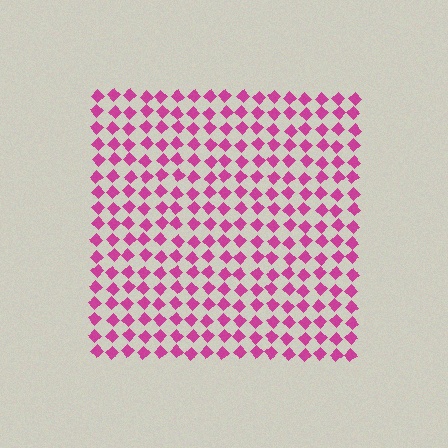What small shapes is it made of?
It is made of small diamonds.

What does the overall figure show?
The overall figure shows a square.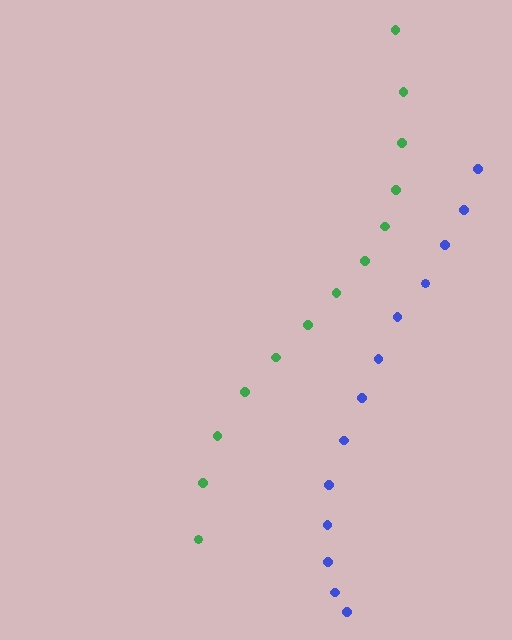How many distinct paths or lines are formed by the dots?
There are 2 distinct paths.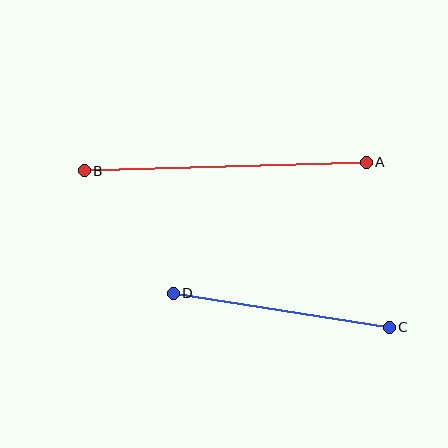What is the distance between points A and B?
The distance is approximately 282 pixels.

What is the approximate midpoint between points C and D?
The midpoint is at approximately (281, 310) pixels.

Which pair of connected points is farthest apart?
Points A and B are farthest apart.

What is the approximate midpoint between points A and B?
The midpoint is at approximately (225, 166) pixels.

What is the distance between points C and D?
The distance is approximately 219 pixels.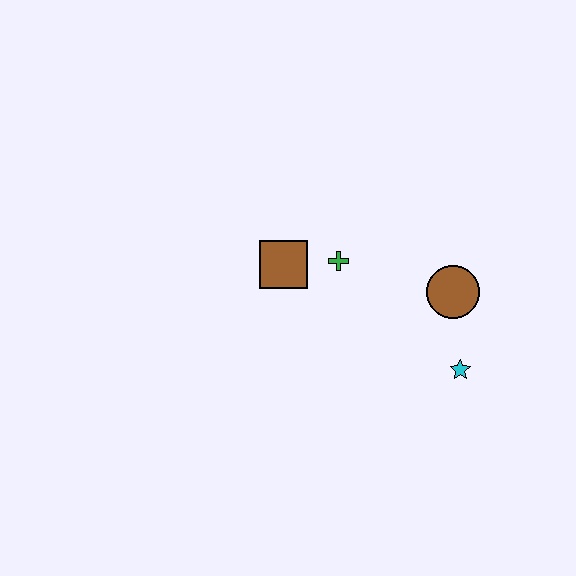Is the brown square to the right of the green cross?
No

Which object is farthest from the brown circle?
The brown square is farthest from the brown circle.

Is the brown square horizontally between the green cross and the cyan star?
No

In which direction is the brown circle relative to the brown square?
The brown circle is to the right of the brown square.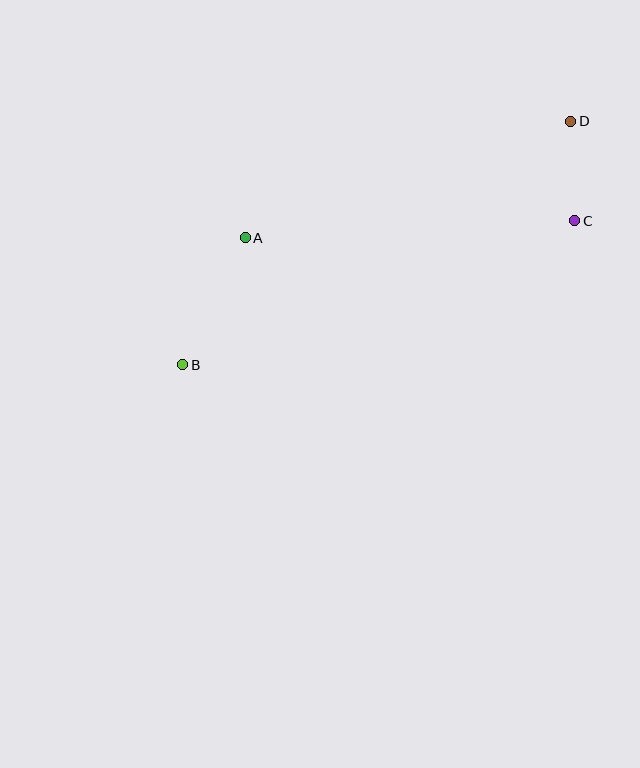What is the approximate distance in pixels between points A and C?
The distance between A and C is approximately 330 pixels.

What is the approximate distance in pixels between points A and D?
The distance between A and D is approximately 345 pixels.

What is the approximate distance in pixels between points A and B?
The distance between A and B is approximately 141 pixels.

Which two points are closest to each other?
Points C and D are closest to each other.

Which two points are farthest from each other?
Points B and D are farthest from each other.